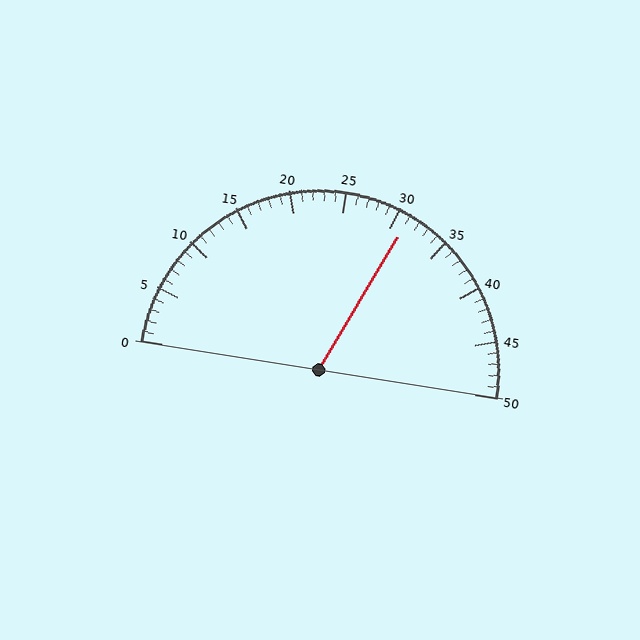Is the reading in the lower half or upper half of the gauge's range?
The reading is in the upper half of the range (0 to 50).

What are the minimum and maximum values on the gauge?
The gauge ranges from 0 to 50.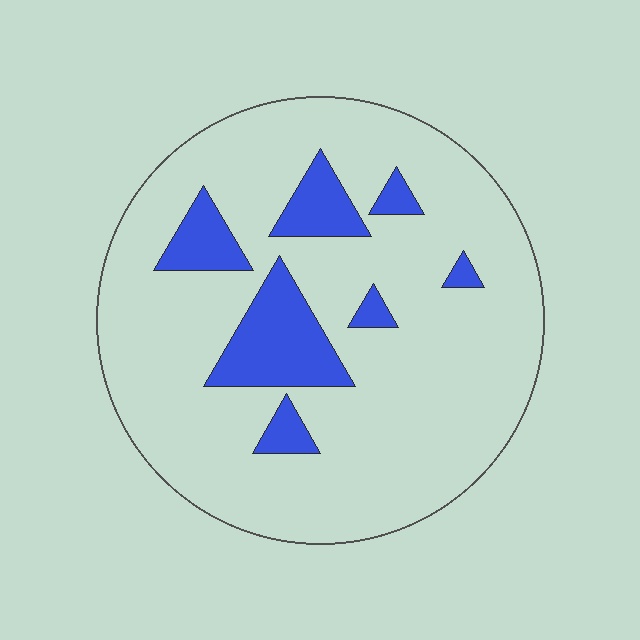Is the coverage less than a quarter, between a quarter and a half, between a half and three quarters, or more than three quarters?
Less than a quarter.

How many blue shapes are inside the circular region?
7.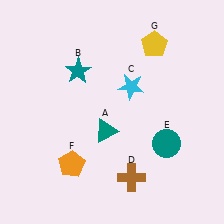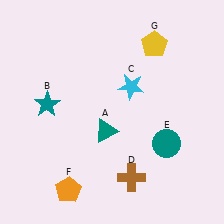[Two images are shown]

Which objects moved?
The objects that moved are: the teal star (B), the orange pentagon (F).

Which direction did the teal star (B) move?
The teal star (B) moved down.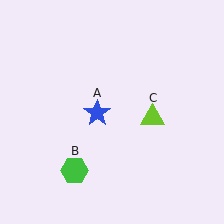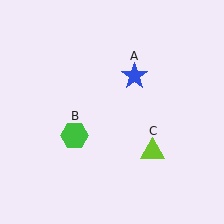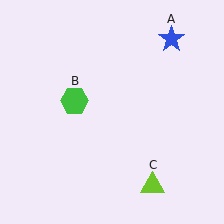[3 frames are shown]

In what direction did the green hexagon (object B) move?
The green hexagon (object B) moved up.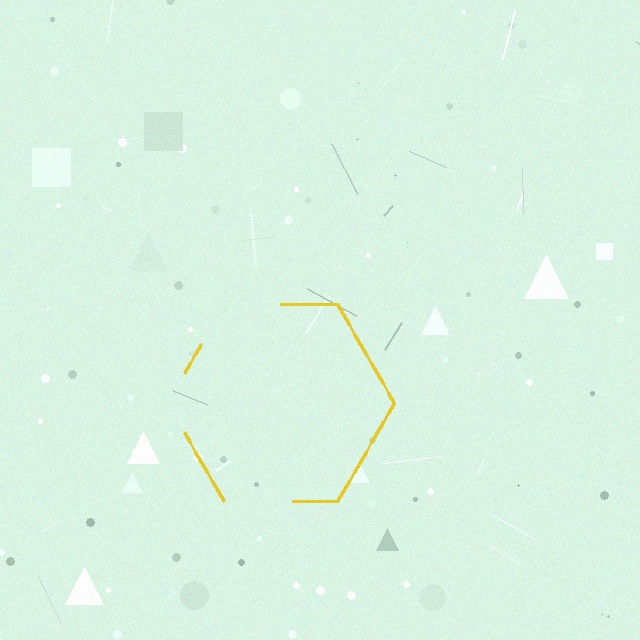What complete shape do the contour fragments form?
The contour fragments form a hexagon.